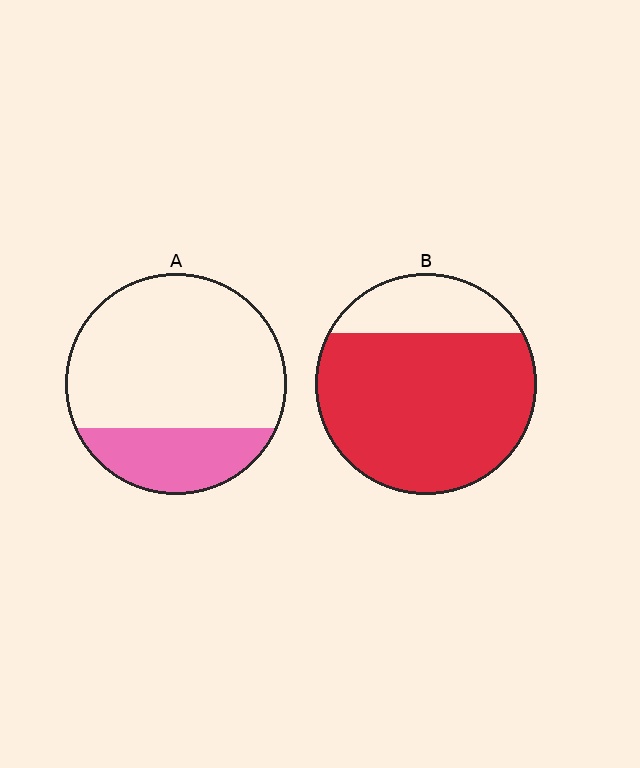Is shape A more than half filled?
No.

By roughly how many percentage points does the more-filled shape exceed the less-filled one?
By roughly 55 percentage points (B over A).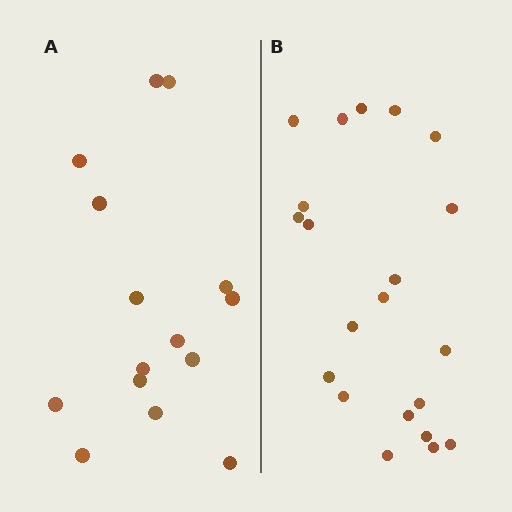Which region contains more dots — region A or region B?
Region B (the right region) has more dots.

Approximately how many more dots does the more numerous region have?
Region B has about 6 more dots than region A.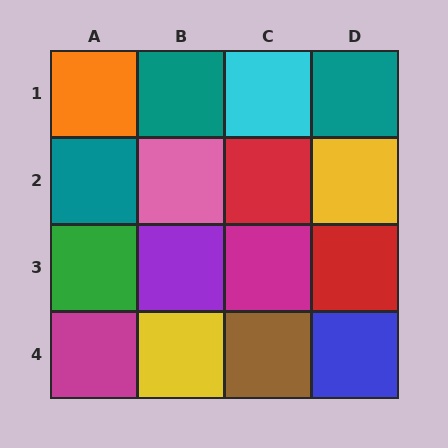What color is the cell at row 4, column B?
Yellow.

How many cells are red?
2 cells are red.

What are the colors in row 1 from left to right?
Orange, teal, cyan, teal.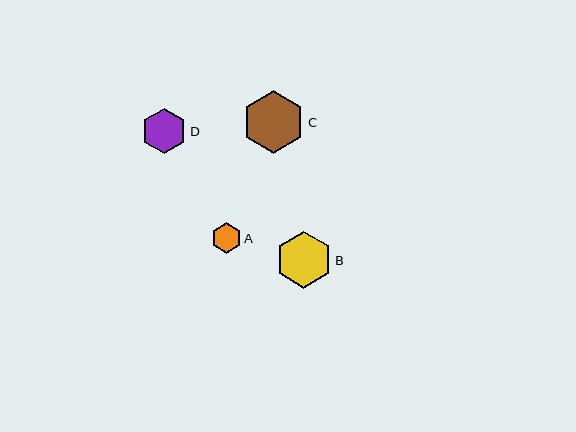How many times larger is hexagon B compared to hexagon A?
Hexagon B is approximately 1.9 times the size of hexagon A.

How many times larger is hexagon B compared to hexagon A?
Hexagon B is approximately 1.9 times the size of hexagon A.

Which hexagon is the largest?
Hexagon C is the largest with a size of approximately 63 pixels.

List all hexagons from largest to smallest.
From largest to smallest: C, B, D, A.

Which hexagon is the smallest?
Hexagon A is the smallest with a size of approximately 30 pixels.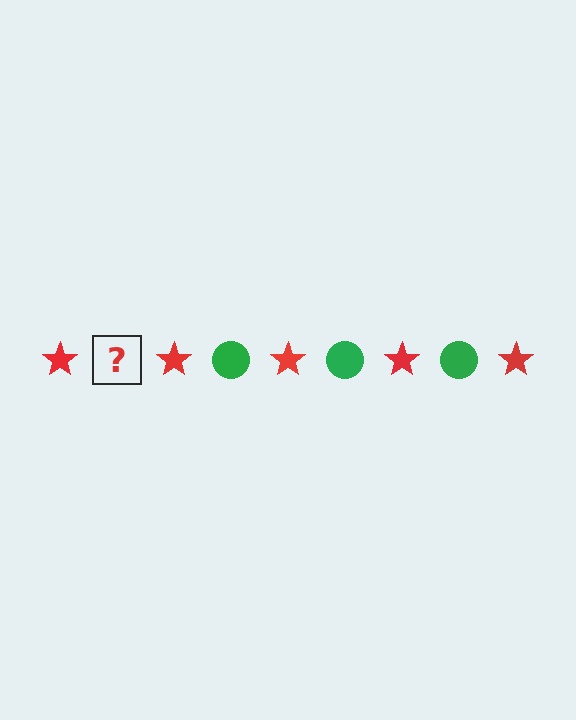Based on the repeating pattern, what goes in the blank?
The blank should be a green circle.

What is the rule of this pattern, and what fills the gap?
The rule is that the pattern alternates between red star and green circle. The gap should be filled with a green circle.